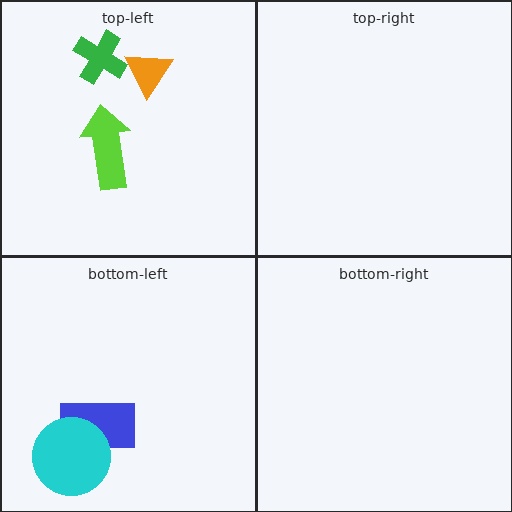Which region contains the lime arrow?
The top-left region.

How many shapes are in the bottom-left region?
2.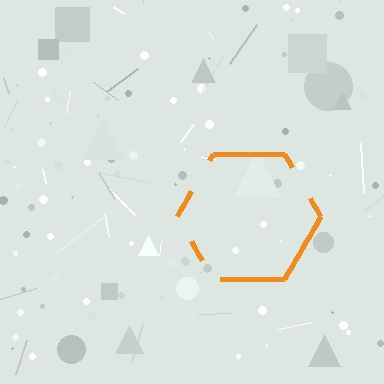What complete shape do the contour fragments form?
The contour fragments form a hexagon.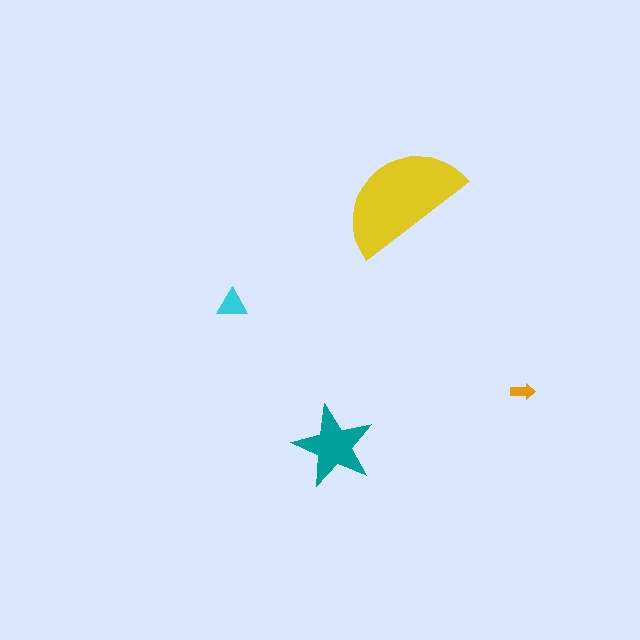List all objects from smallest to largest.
The orange arrow, the cyan triangle, the teal star, the yellow semicircle.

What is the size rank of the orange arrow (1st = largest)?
4th.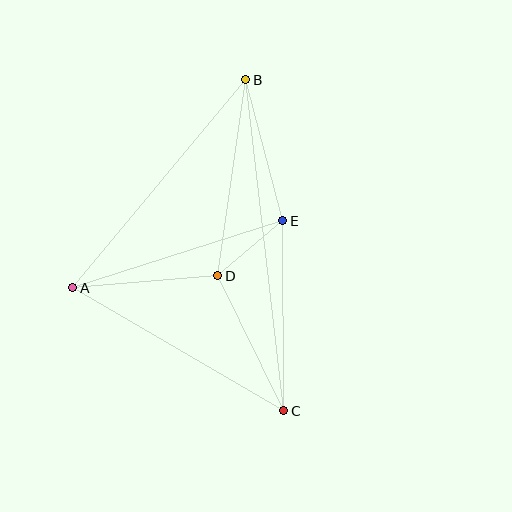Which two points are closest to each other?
Points D and E are closest to each other.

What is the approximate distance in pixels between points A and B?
The distance between A and B is approximately 271 pixels.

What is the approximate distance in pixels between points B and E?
The distance between B and E is approximately 146 pixels.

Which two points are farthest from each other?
Points B and C are farthest from each other.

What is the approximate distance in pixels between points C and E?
The distance between C and E is approximately 190 pixels.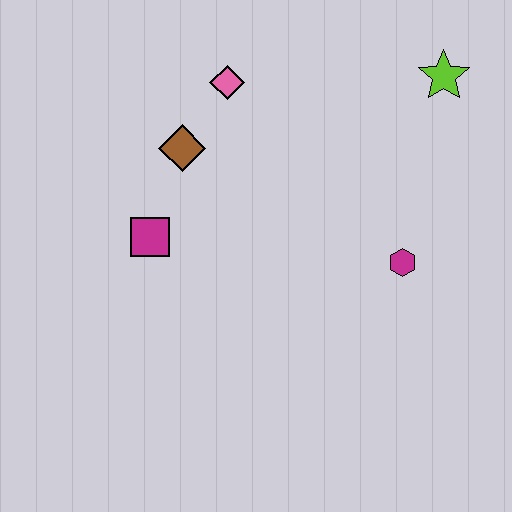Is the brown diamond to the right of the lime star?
No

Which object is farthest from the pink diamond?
The magenta hexagon is farthest from the pink diamond.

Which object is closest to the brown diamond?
The pink diamond is closest to the brown diamond.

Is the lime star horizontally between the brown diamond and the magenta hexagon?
No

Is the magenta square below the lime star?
Yes